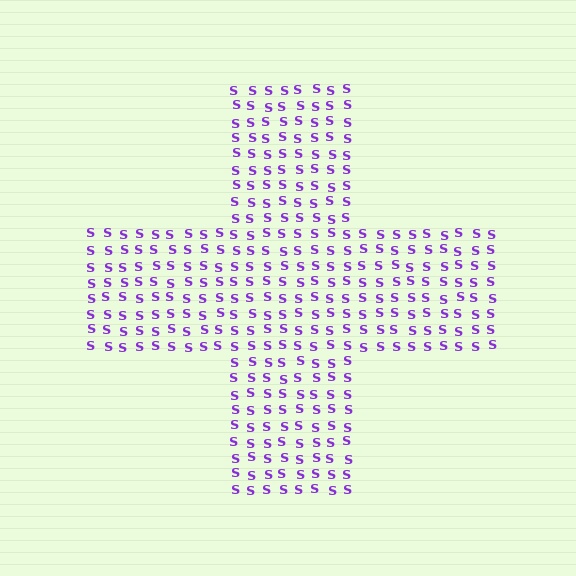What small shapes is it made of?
It is made of small letter S's.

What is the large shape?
The large shape is a cross.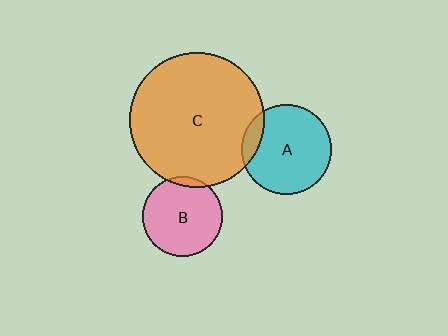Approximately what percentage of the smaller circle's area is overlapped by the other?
Approximately 10%.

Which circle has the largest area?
Circle C (orange).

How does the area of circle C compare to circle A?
Approximately 2.2 times.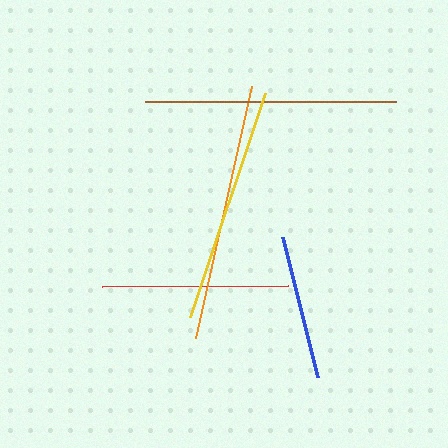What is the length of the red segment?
The red segment is approximately 186 pixels long.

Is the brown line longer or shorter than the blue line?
The brown line is longer than the blue line.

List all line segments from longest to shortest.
From longest to shortest: orange, brown, yellow, red, blue.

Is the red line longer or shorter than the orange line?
The orange line is longer than the red line.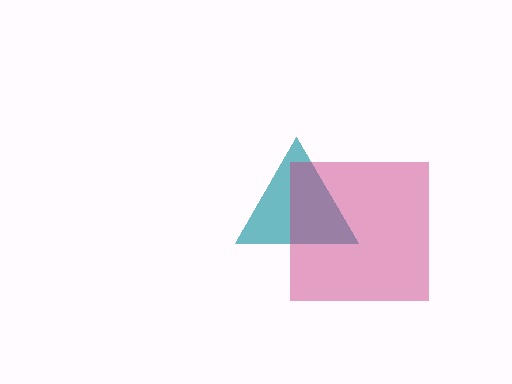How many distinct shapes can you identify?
There are 2 distinct shapes: a teal triangle, a magenta square.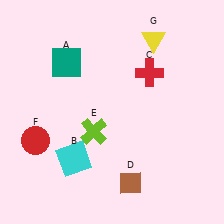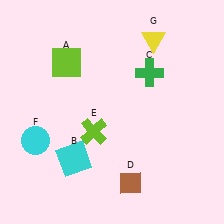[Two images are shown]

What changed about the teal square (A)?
In Image 1, A is teal. In Image 2, it changed to lime.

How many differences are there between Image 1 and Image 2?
There are 3 differences between the two images.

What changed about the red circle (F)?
In Image 1, F is red. In Image 2, it changed to cyan.